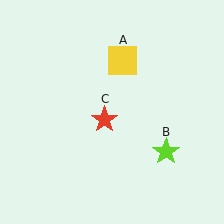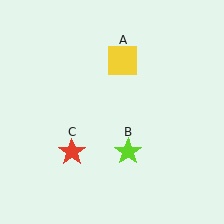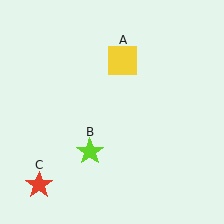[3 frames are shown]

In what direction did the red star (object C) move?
The red star (object C) moved down and to the left.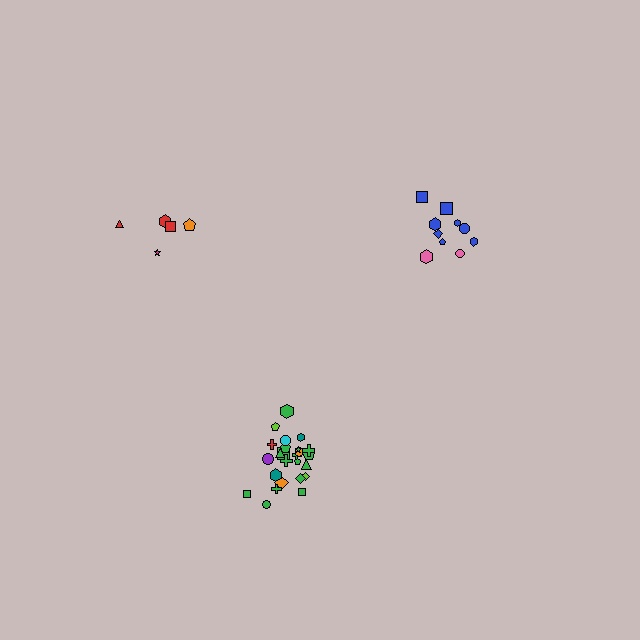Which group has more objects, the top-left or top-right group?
The top-right group.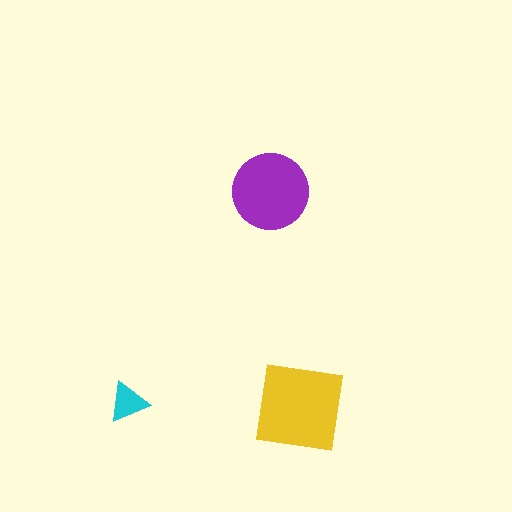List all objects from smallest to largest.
The cyan triangle, the purple circle, the yellow square.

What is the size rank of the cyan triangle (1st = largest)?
3rd.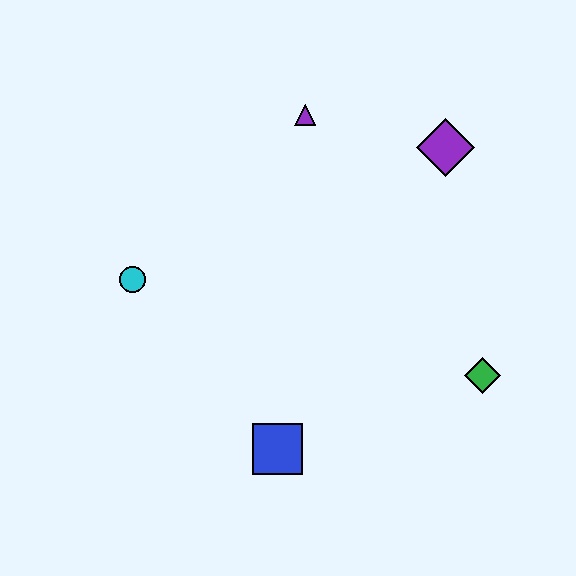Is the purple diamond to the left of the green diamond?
Yes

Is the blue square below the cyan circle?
Yes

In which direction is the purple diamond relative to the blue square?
The purple diamond is above the blue square.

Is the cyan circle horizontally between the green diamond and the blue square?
No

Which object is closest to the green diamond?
The blue square is closest to the green diamond.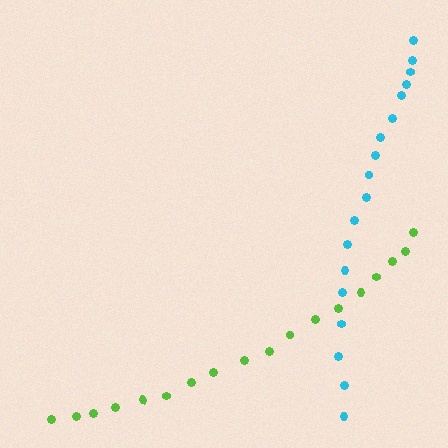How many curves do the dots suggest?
There are 2 distinct paths.